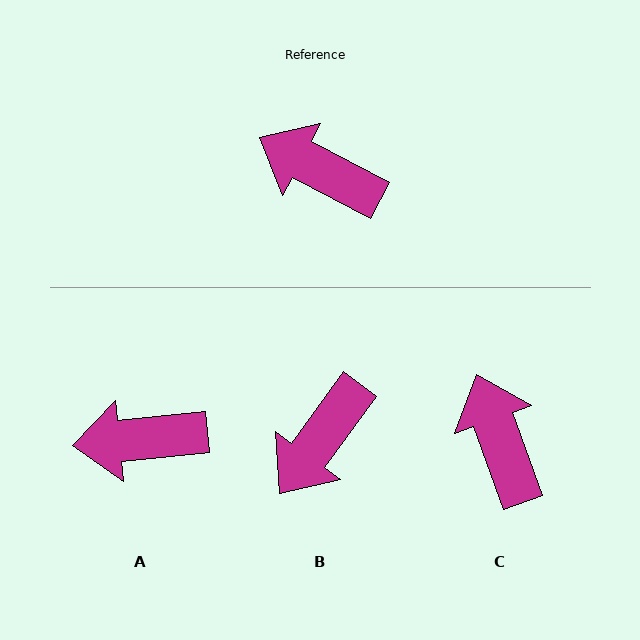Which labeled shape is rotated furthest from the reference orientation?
B, about 81 degrees away.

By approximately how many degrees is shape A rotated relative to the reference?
Approximately 33 degrees counter-clockwise.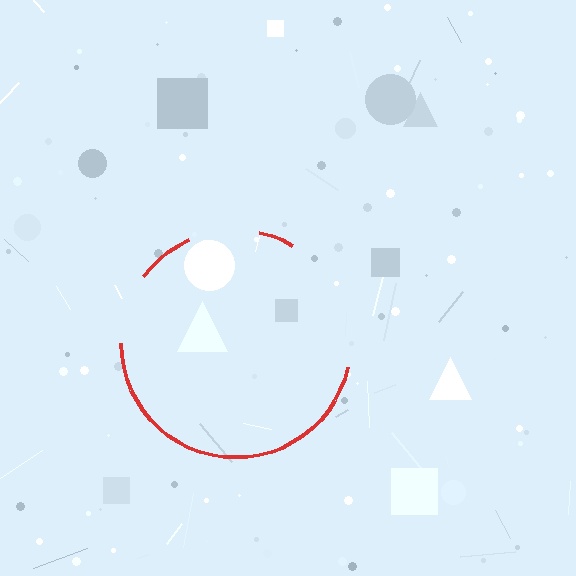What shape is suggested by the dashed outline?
The dashed outline suggests a circle.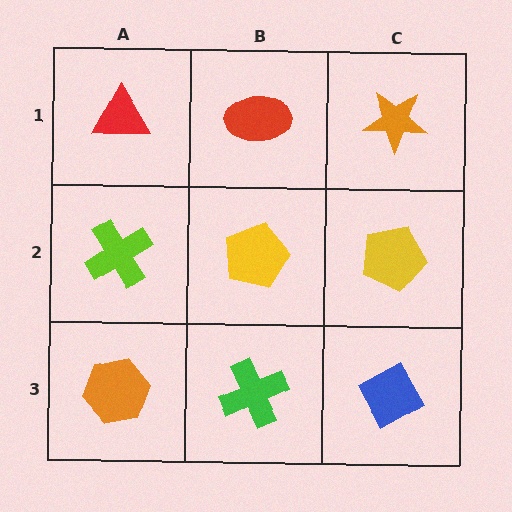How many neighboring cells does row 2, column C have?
3.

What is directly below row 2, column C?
A blue diamond.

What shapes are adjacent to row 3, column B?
A yellow pentagon (row 2, column B), an orange hexagon (row 3, column A), a blue diamond (row 3, column C).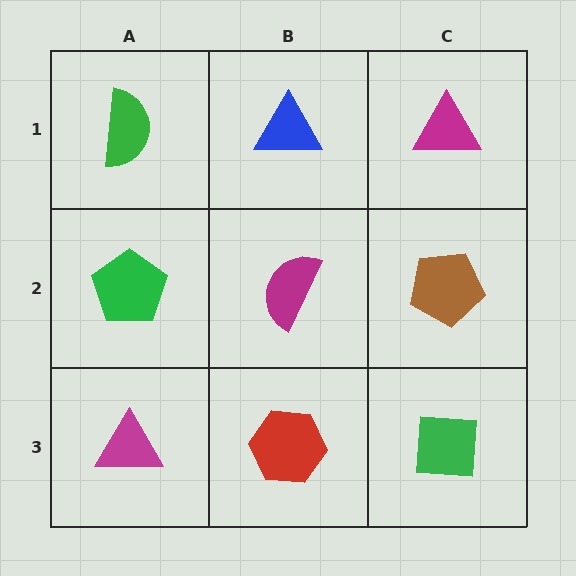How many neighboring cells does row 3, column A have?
2.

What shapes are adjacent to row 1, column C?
A brown pentagon (row 2, column C), a blue triangle (row 1, column B).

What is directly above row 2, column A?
A green semicircle.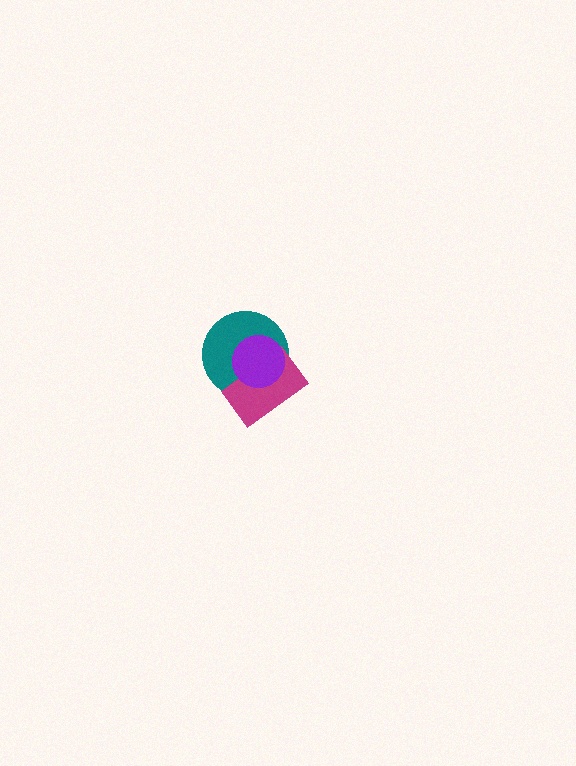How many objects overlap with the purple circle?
2 objects overlap with the purple circle.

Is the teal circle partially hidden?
Yes, it is partially covered by another shape.